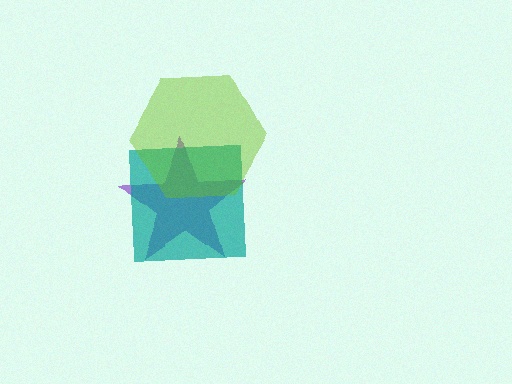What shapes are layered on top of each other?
The layered shapes are: a purple star, a teal square, a lime hexagon.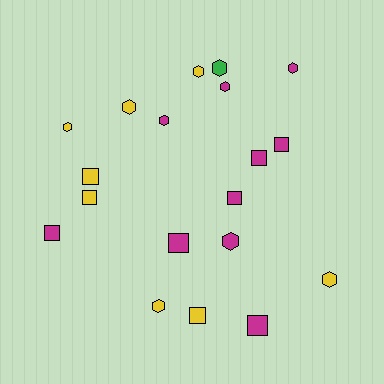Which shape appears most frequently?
Hexagon, with 10 objects.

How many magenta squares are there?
There are 6 magenta squares.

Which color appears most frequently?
Magenta, with 10 objects.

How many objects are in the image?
There are 19 objects.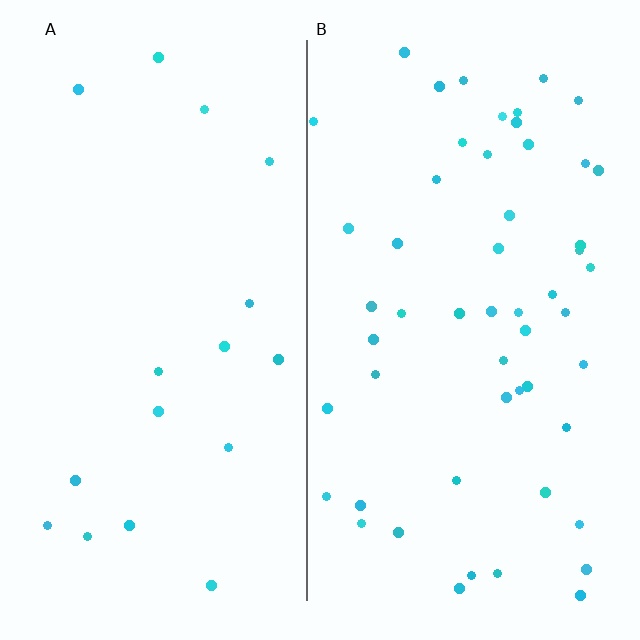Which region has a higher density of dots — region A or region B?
B (the right).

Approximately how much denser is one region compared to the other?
Approximately 3.1× — region B over region A.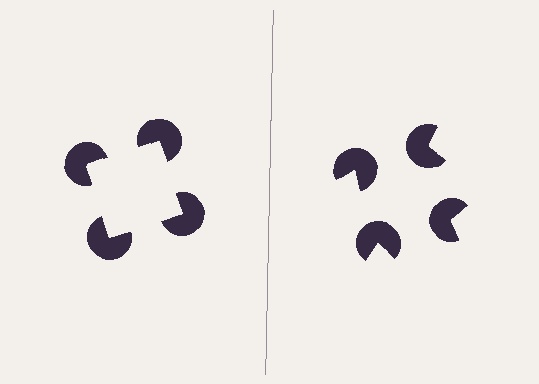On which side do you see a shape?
An illusory square appears on the left side. On the right side the wedge cuts are rotated, so no coherent shape forms.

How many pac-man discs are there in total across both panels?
8 — 4 on each side.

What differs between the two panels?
The pac-man discs are positioned identically on both sides; only the wedge orientations differ. On the left they align to a square; on the right they are misaligned.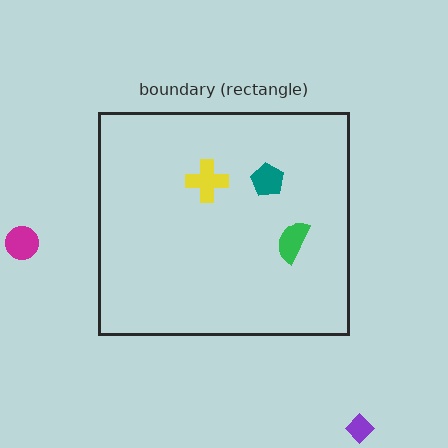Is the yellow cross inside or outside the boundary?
Inside.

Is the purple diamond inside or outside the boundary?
Outside.